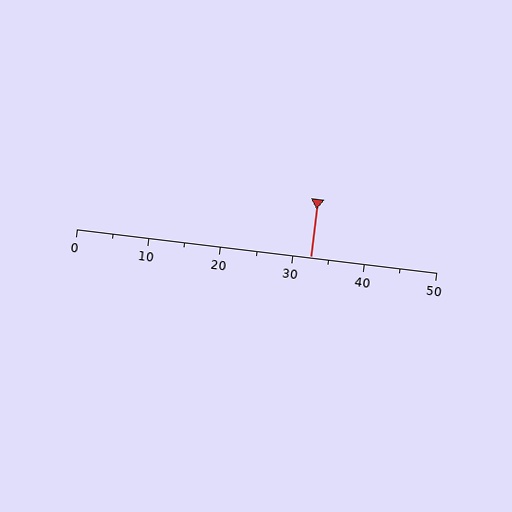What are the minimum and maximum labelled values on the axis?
The axis runs from 0 to 50.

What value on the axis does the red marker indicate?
The marker indicates approximately 32.5.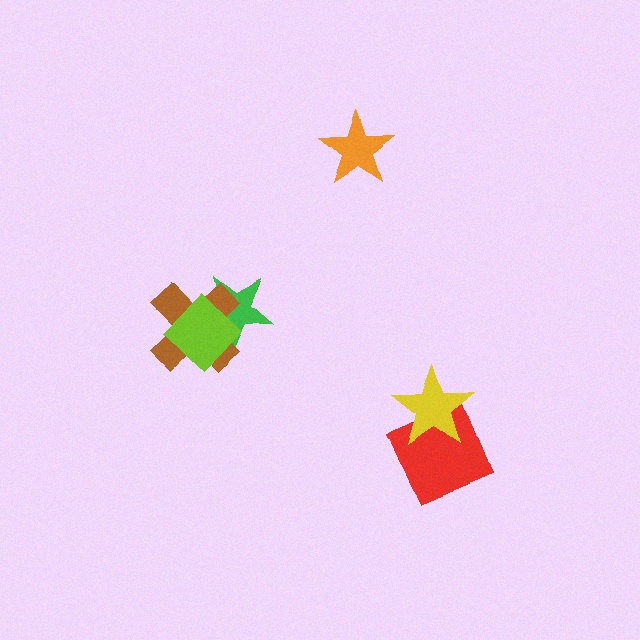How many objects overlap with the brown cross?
2 objects overlap with the brown cross.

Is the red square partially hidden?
Yes, it is partially covered by another shape.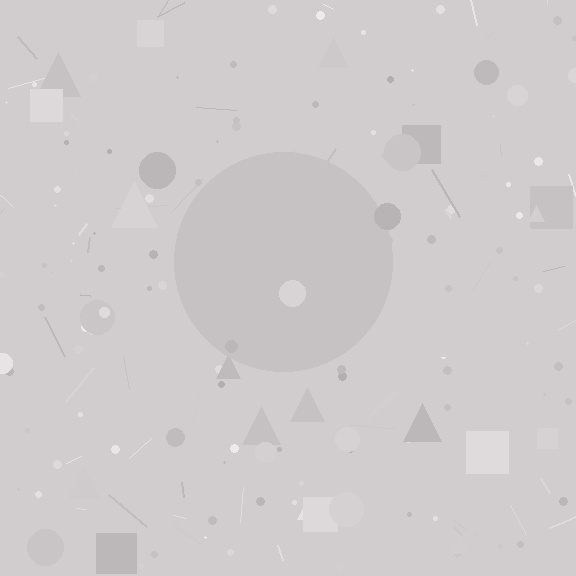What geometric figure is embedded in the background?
A circle is embedded in the background.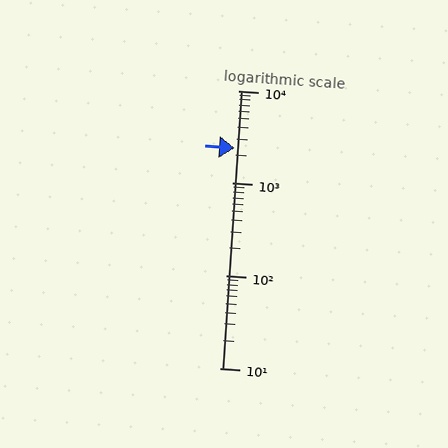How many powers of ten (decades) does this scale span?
The scale spans 3 decades, from 10 to 10000.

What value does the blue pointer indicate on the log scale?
The pointer indicates approximately 2400.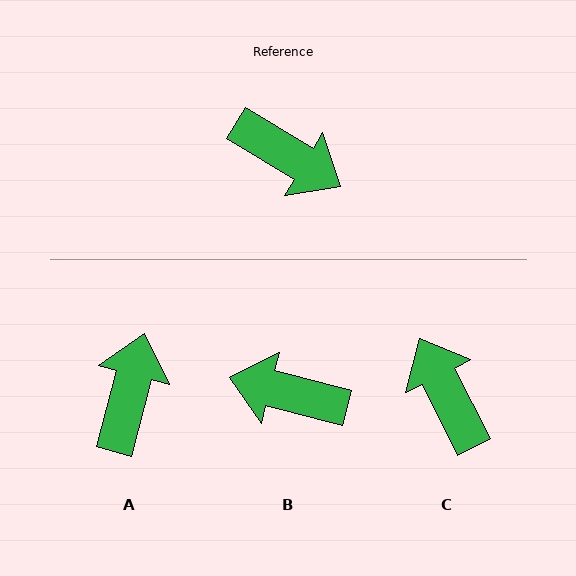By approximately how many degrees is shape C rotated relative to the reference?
Approximately 148 degrees counter-clockwise.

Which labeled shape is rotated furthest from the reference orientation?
B, about 163 degrees away.